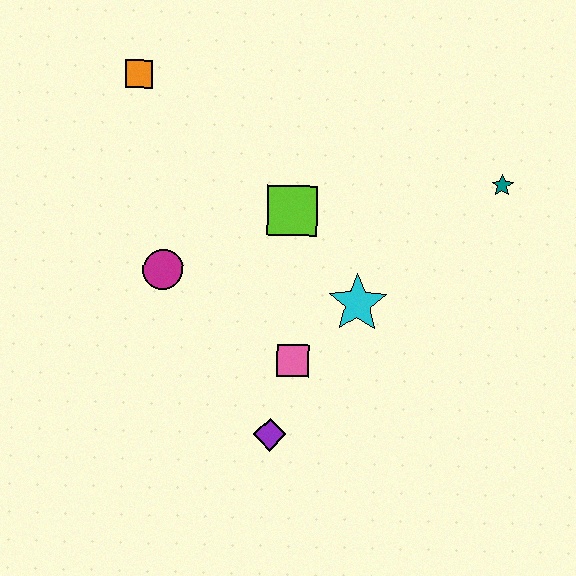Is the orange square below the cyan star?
No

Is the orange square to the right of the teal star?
No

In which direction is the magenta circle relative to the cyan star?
The magenta circle is to the left of the cyan star.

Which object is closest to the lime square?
The cyan star is closest to the lime square.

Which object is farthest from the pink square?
The orange square is farthest from the pink square.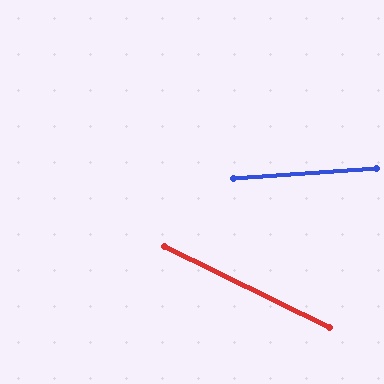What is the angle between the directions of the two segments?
Approximately 30 degrees.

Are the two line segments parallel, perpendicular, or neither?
Neither parallel nor perpendicular — they differ by about 30°.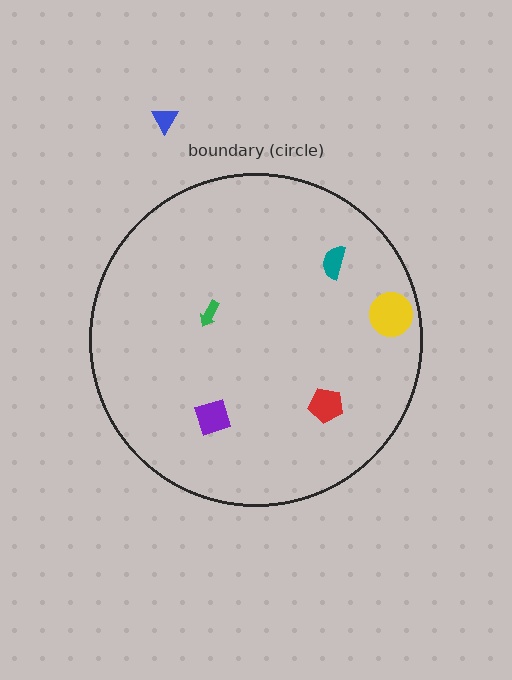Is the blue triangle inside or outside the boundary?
Outside.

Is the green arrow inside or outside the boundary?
Inside.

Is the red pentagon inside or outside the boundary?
Inside.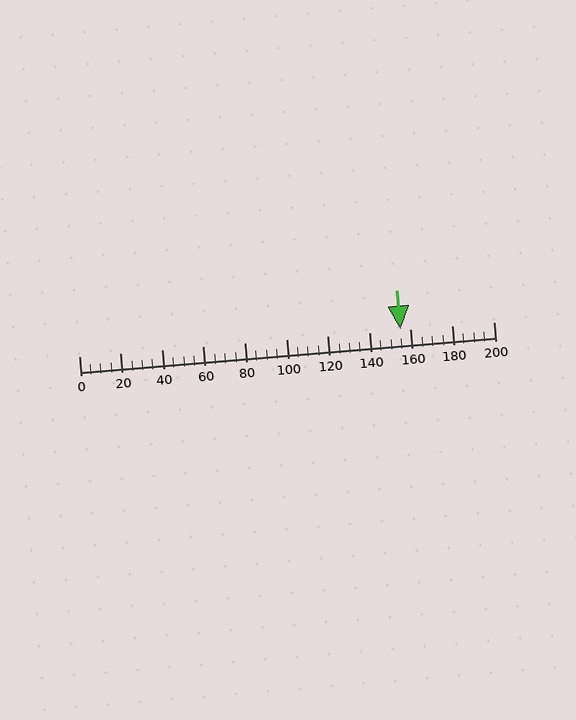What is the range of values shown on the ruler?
The ruler shows values from 0 to 200.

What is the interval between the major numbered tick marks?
The major tick marks are spaced 20 units apart.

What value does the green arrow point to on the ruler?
The green arrow points to approximately 155.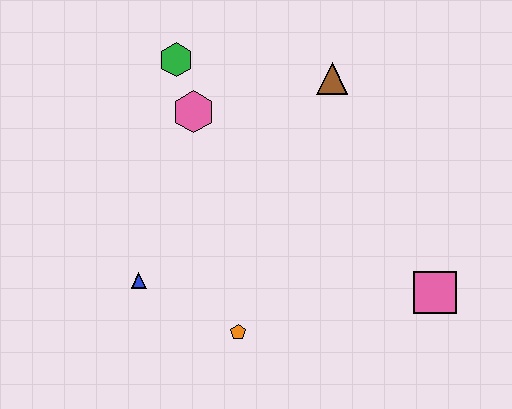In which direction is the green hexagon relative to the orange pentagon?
The green hexagon is above the orange pentagon.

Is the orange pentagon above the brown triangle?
No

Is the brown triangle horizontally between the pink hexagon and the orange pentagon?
No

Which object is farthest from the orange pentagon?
The green hexagon is farthest from the orange pentagon.